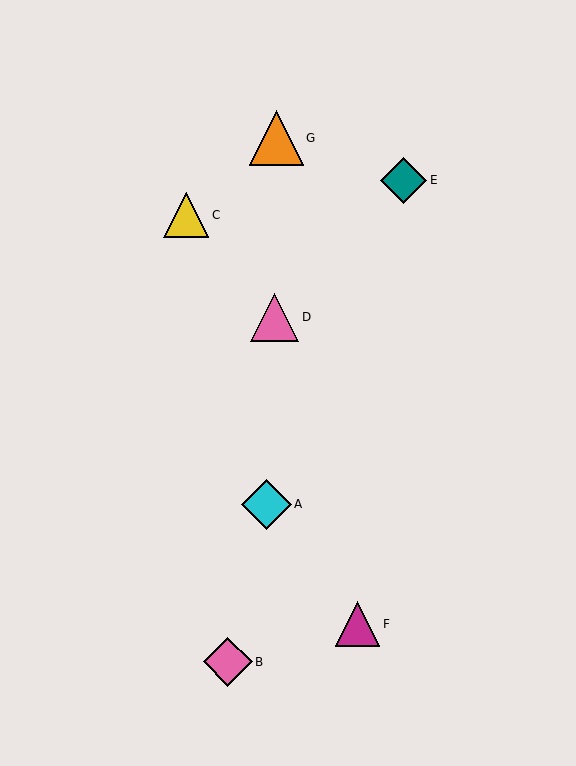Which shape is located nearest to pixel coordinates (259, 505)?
The cyan diamond (labeled A) at (266, 504) is nearest to that location.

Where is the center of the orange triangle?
The center of the orange triangle is at (276, 138).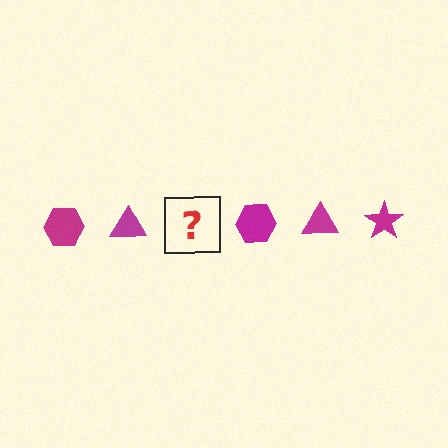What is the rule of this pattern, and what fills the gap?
The rule is that the pattern cycles through hexagon, triangle, star shapes in magenta. The gap should be filled with a magenta star.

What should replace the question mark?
The question mark should be replaced with a magenta star.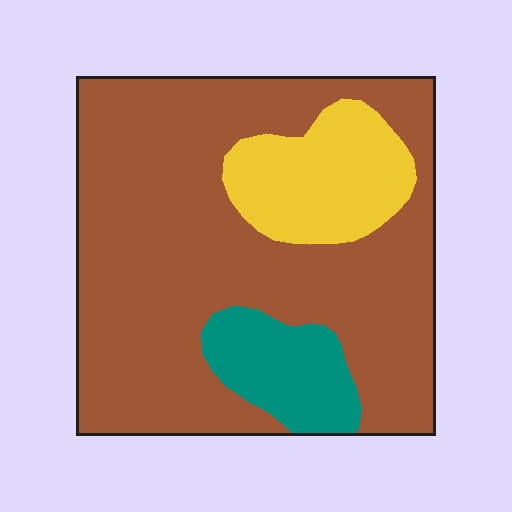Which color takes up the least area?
Teal, at roughly 10%.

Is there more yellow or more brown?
Brown.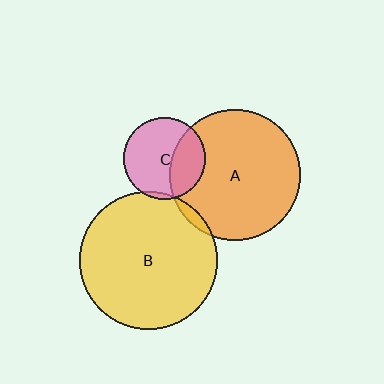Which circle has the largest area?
Circle B (yellow).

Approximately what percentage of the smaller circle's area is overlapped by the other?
Approximately 35%.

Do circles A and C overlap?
Yes.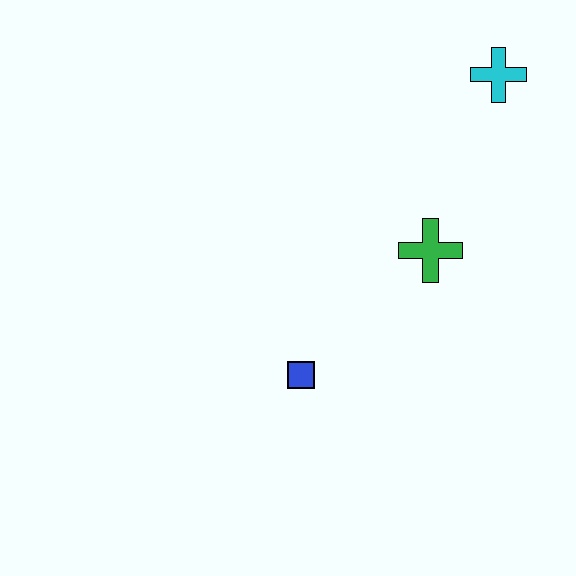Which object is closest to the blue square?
The green cross is closest to the blue square.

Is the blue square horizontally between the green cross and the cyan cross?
No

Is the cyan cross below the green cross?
No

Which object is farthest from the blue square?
The cyan cross is farthest from the blue square.